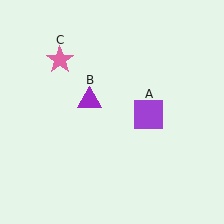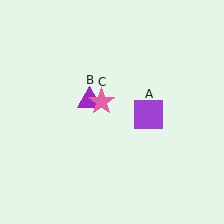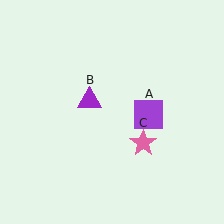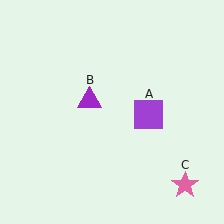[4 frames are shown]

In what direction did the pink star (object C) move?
The pink star (object C) moved down and to the right.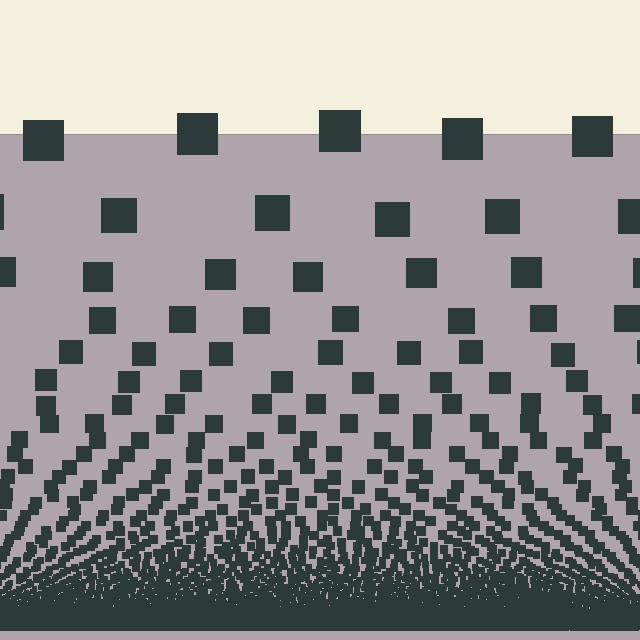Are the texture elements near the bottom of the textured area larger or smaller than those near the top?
Smaller. The gradient is inverted — elements near the bottom are smaller and denser.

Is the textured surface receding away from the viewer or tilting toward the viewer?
The surface appears to tilt toward the viewer. Texture elements get larger and sparser toward the top.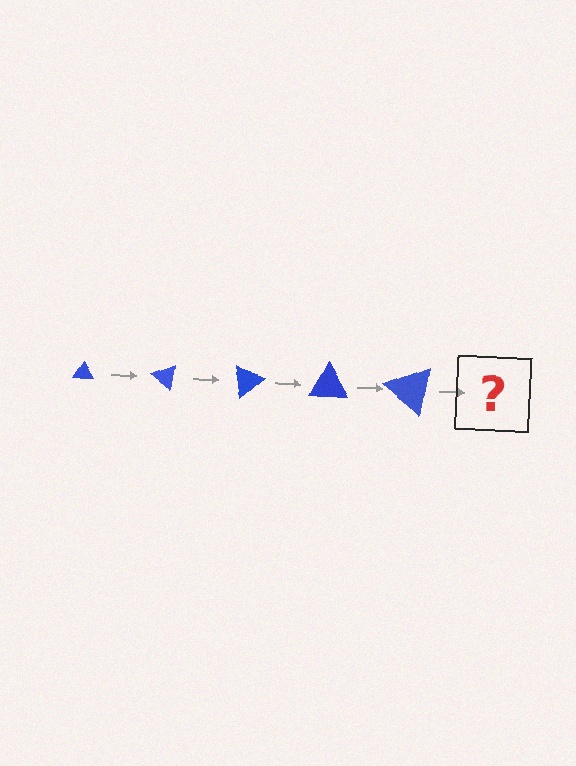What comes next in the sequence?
The next element should be a triangle, larger than the previous one and rotated 200 degrees from the start.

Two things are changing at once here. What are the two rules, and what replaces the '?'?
The two rules are that the triangle grows larger each step and it rotates 40 degrees each step. The '?' should be a triangle, larger than the previous one and rotated 200 degrees from the start.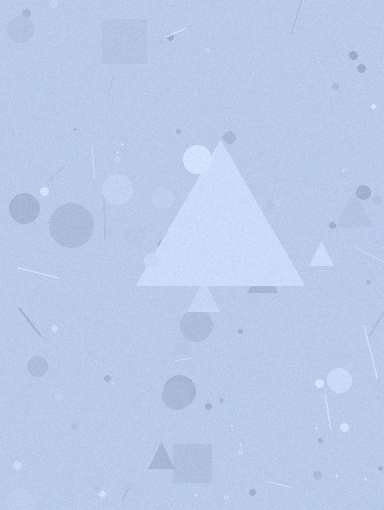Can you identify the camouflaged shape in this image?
The camouflaged shape is a triangle.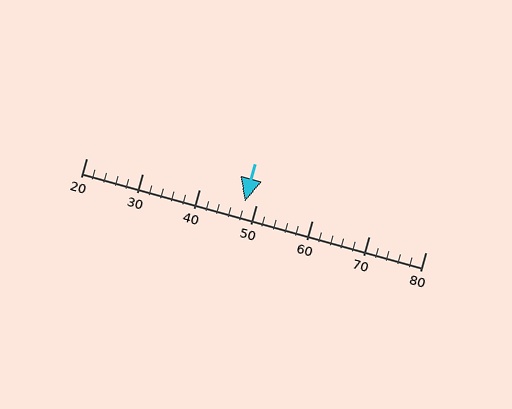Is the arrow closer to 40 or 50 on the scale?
The arrow is closer to 50.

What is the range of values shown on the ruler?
The ruler shows values from 20 to 80.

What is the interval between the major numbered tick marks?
The major tick marks are spaced 10 units apart.